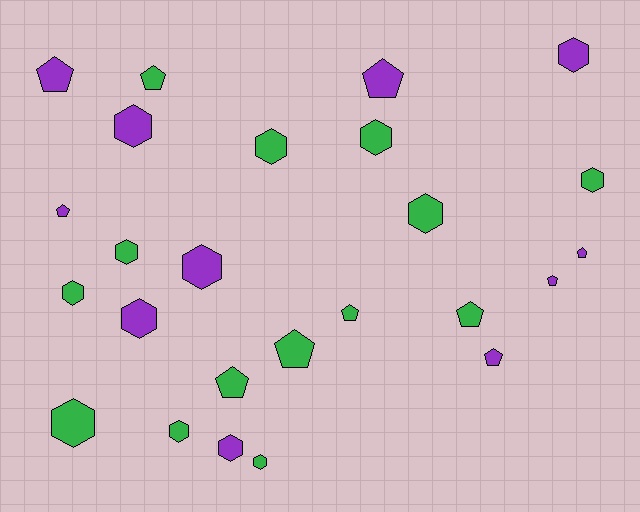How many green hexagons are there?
There are 9 green hexagons.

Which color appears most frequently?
Green, with 14 objects.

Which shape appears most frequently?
Hexagon, with 14 objects.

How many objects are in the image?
There are 25 objects.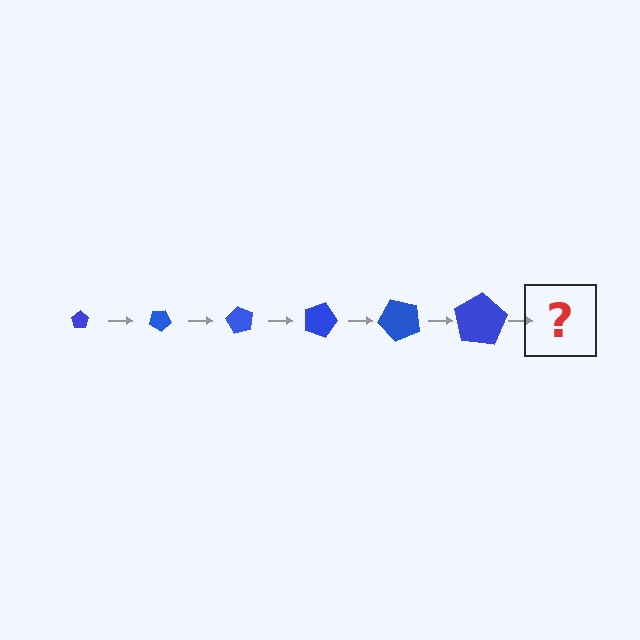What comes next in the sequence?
The next element should be a pentagon, larger than the previous one and rotated 180 degrees from the start.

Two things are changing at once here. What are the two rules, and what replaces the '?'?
The two rules are that the pentagon grows larger each step and it rotates 30 degrees each step. The '?' should be a pentagon, larger than the previous one and rotated 180 degrees from the start.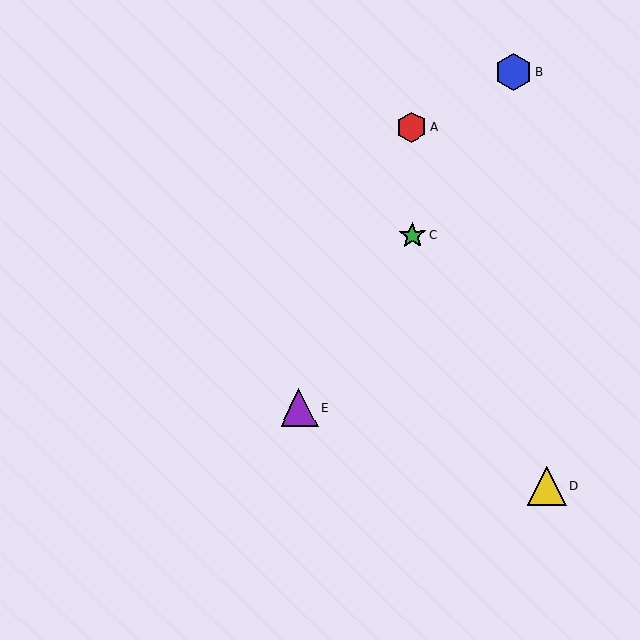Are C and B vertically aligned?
No, C is at x≈412 and B is at x≈513.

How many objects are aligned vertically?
2 objects (A, C) are aligned vertically.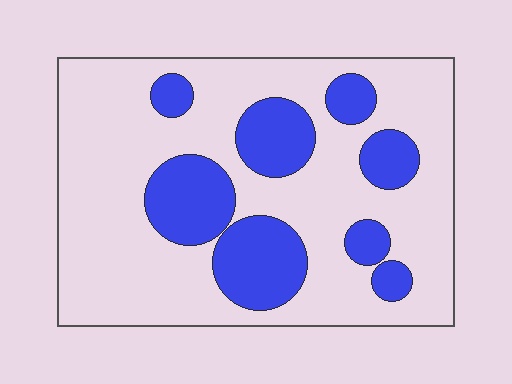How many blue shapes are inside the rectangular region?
8.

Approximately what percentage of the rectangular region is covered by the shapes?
Approximately 25%.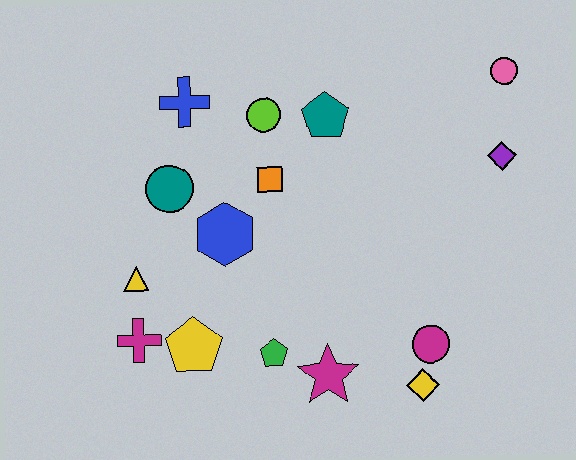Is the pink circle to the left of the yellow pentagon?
No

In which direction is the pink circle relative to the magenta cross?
The pink circle is to the right of the magenta cross.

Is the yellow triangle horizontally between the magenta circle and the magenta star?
No